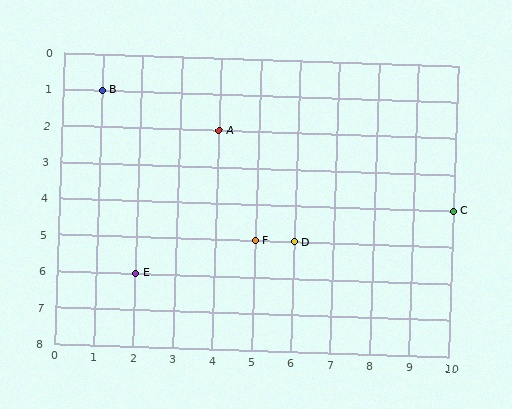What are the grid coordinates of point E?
Point E is at grid coordinates (2, 6).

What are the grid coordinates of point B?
Point B is at grid coordinates (1, 1).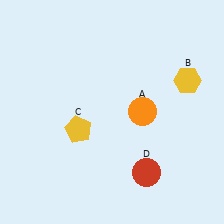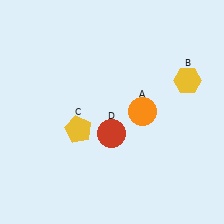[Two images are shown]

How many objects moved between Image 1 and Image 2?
1 object moved between the two images.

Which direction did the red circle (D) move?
The red circle (D) moved up.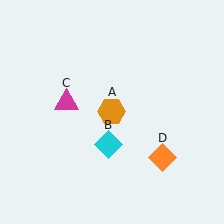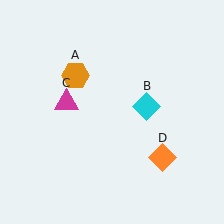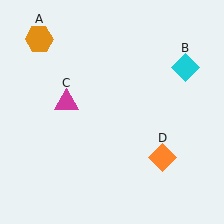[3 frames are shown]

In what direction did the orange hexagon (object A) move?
The orange hexagon (object A) moved up and to the left.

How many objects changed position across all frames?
2 objects changed position: orange hexagon (object A), cyan diamond (object B).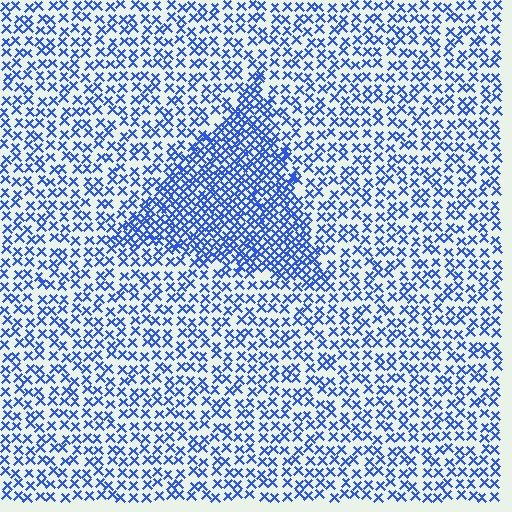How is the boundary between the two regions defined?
The boundary is defined by a change in element density (approximately 2.0x ratio). All elements are the same color, size, and shape.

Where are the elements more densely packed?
The elements are more densely packed inside the triangle boundary.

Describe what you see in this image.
The image contains small blue elements arranged at two different densities. A triangle-shaped region is visible where the elements are more densely packed than the surrounding area.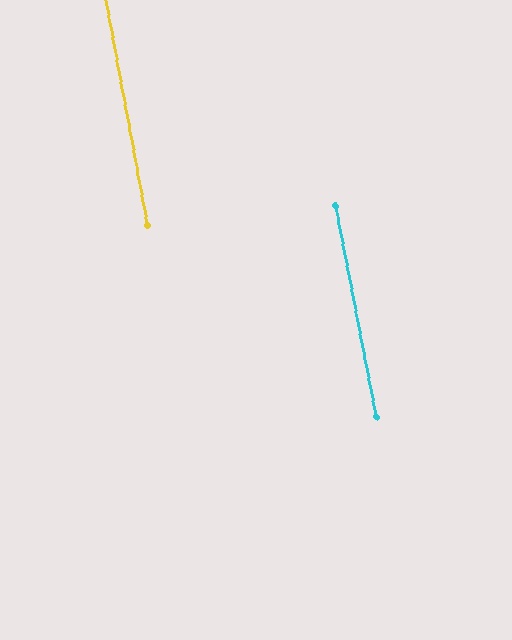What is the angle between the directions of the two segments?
Approximately 0 degrees.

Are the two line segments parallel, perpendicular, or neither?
Parallel — their directions differ by only 0.5°.